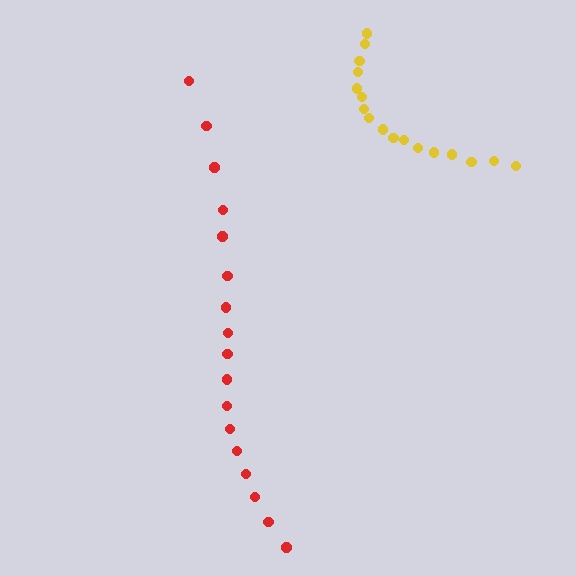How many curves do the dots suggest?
There are 2 distinct paths.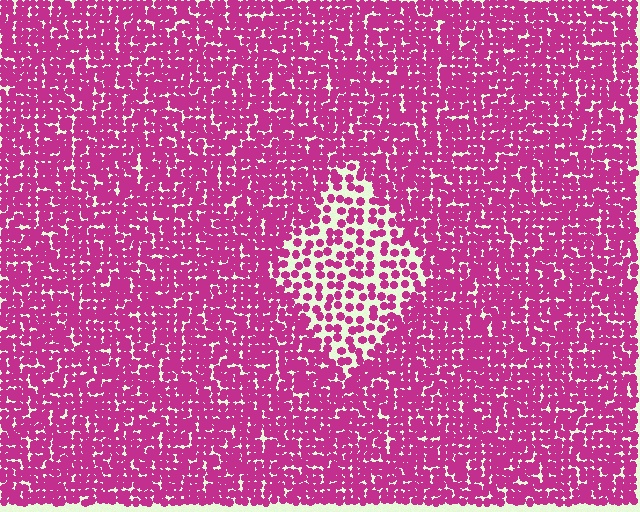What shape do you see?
I see a diamond.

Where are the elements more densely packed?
The elements are more densely packed outside the diamond boundary.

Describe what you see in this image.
The image contains small magenta elements arranged at two different densities. A diamond-shaped region is visible where the elements are less densely packed than the surrounding area.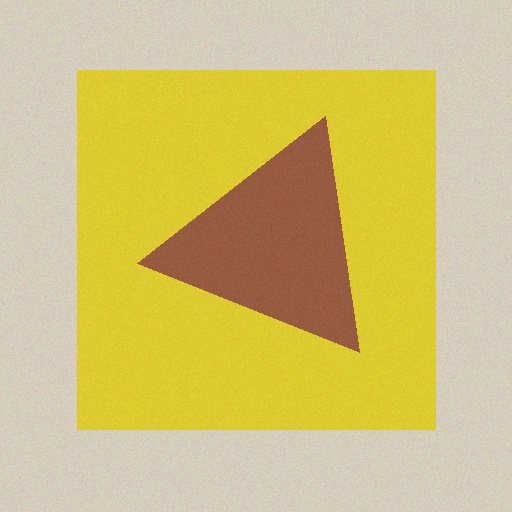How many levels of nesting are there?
2.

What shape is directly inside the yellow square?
The brown triangle.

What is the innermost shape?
The brown triangle.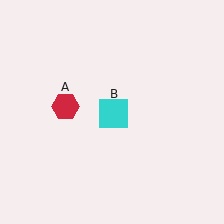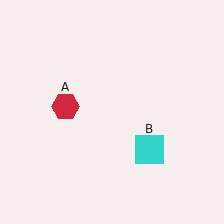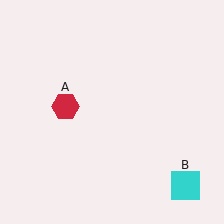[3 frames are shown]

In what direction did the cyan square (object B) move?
The cyan square (object B) moved down and to the right.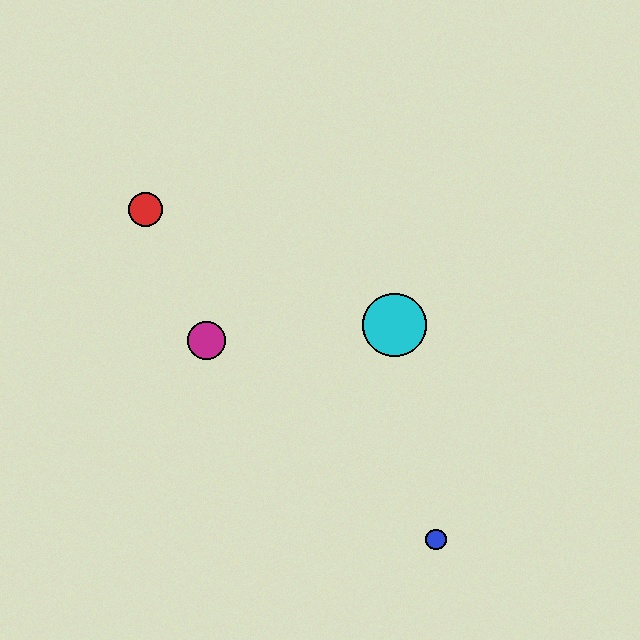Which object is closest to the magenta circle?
The red circle is closest to the magenta circle.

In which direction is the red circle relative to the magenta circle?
The red circle is above the magenta circle.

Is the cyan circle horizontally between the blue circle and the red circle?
Yes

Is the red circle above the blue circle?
Yes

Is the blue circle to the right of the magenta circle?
Yes